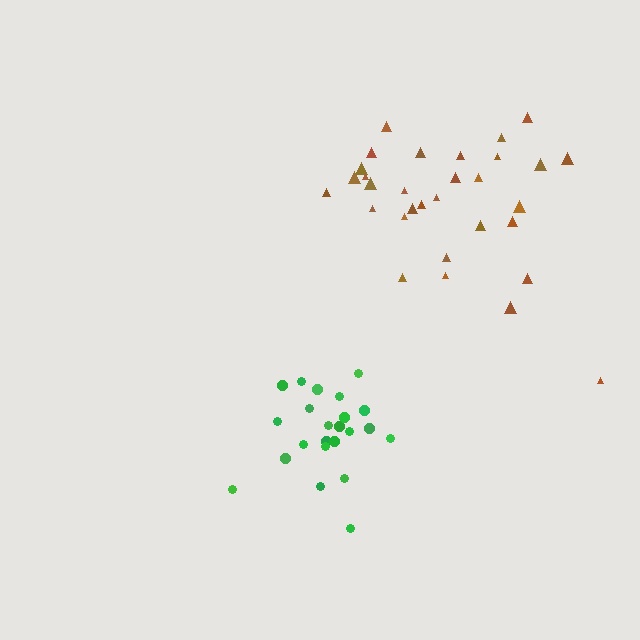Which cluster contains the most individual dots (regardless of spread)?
Brown (31).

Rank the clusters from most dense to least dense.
green, brown.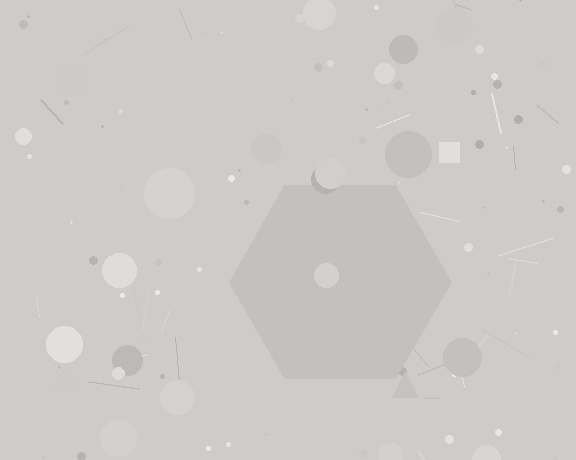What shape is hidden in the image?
A hexagon is hidden in the image.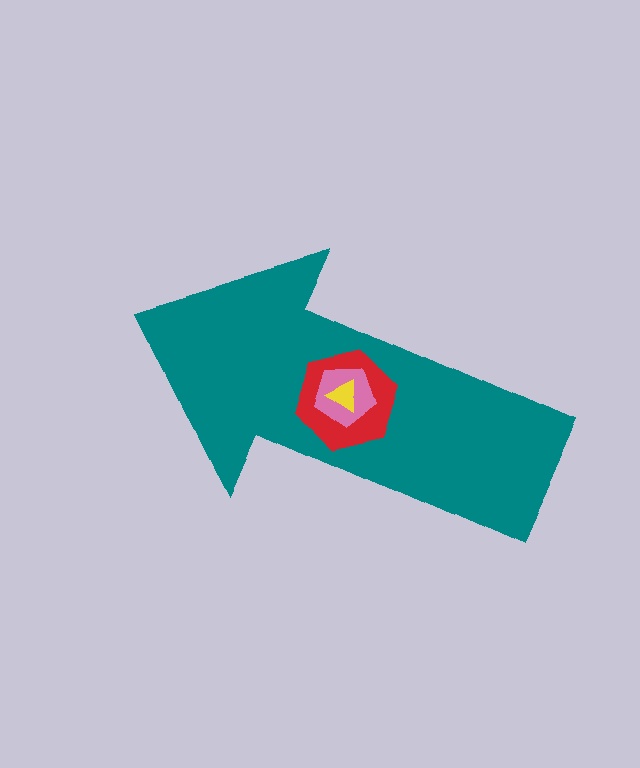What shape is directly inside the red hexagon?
The pink pentagon.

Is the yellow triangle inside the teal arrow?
Yes.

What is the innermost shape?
The yellow triangle.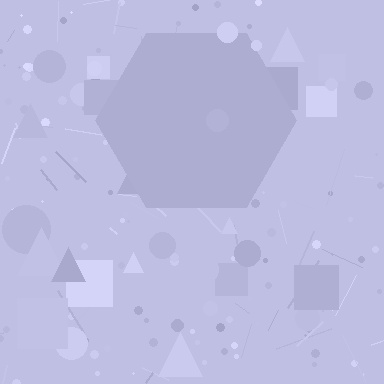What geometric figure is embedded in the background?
A hexagon is embedded in the background.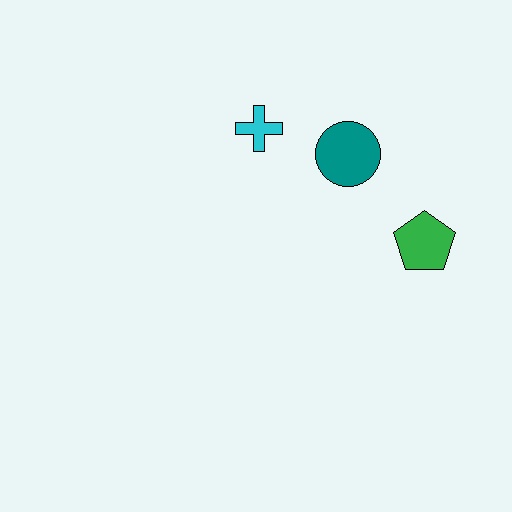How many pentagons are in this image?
There is 1 pentagon.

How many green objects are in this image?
There is 1 green object.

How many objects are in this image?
There are 3 objects.